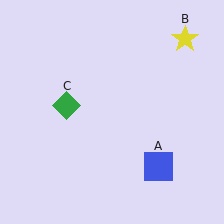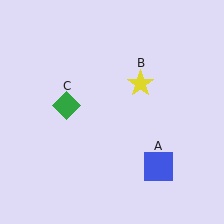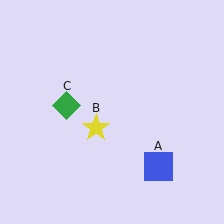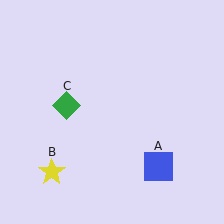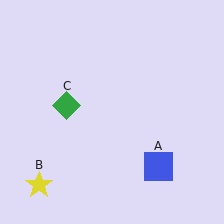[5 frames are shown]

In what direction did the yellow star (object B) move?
The yellow star (object B) moved down and to the left.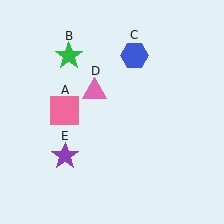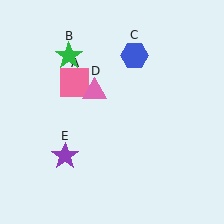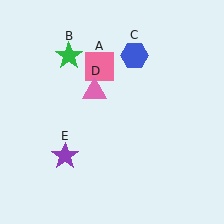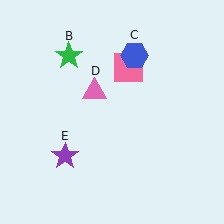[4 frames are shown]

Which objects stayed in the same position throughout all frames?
Green star (object B) and blue hexagon (object C) and pink triangle (object D) and purple star (object E) remained stationary.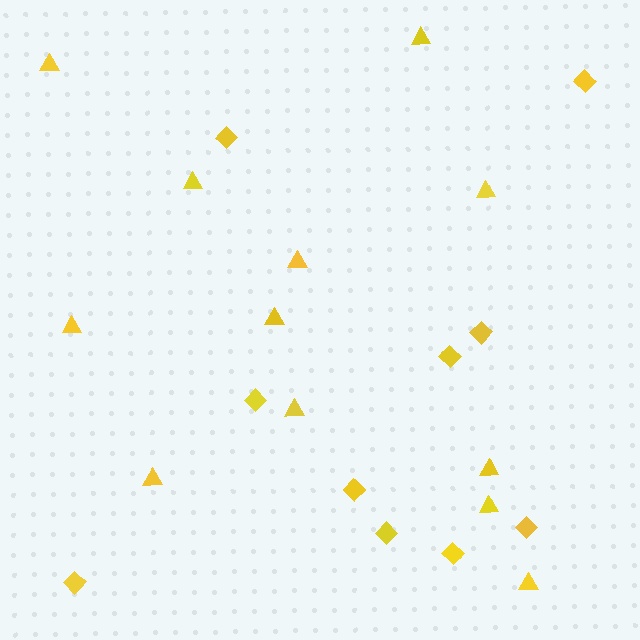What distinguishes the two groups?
There are 2 groups: one group of triangles (12) and one group of diamonds (10).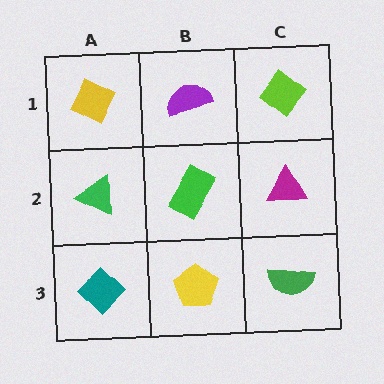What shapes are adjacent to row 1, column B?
A green rectangle (row 2, column B), a yellow diamond (row 1, column A), a lime diamond (row 1, column C).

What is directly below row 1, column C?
A magenta triangle.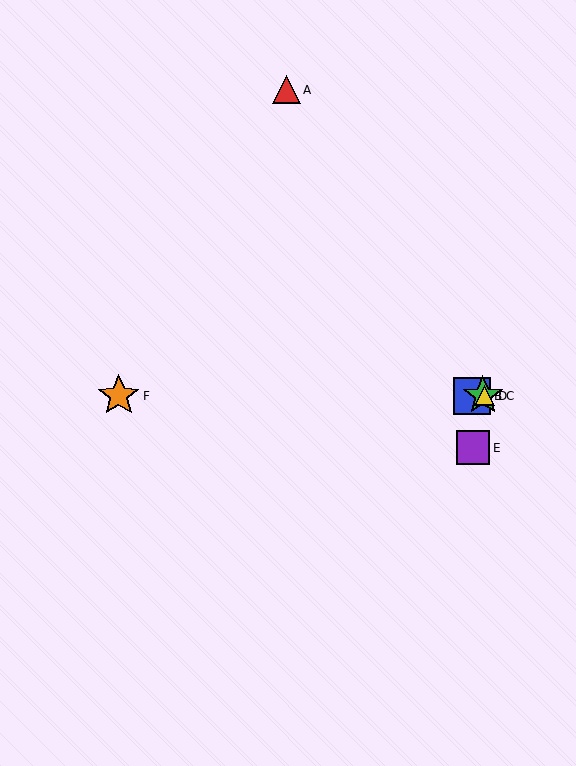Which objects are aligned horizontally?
Objects B, C, D, F are aligned horizontally.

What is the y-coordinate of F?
Object F is at y≈396.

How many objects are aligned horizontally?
4 objects (B, C, D, F) are aligned horizontally.